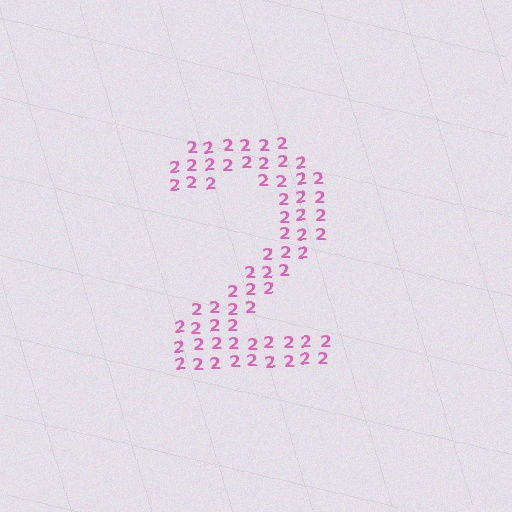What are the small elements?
The small elements are digit 2's.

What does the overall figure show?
The overall figure shows the digit 2.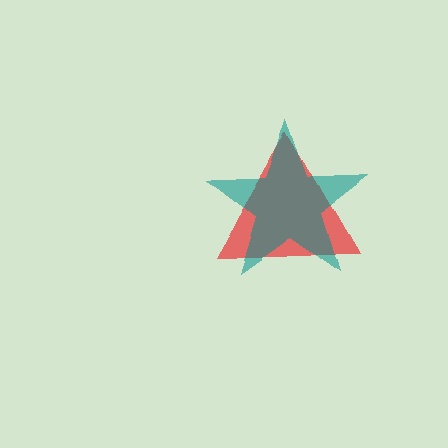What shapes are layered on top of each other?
The layered shapes are: a red triangle, a teal star.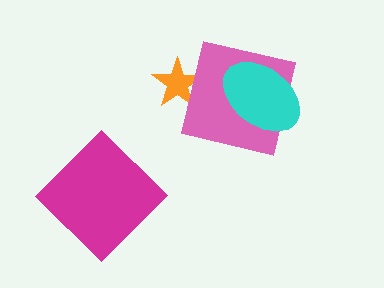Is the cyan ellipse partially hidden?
No, no other shape covers it.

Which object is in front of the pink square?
The cyan ellipse is in front of the pink square.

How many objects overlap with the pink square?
2 objects overlap with the pink square.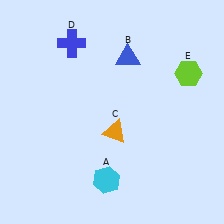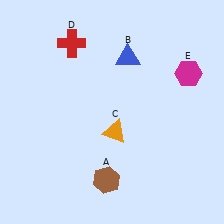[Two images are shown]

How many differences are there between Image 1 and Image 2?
There are 3 differences between the two images.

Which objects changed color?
A changed from cyan to brown. D changed from blue to red. E changed from lime to magenta.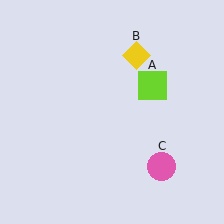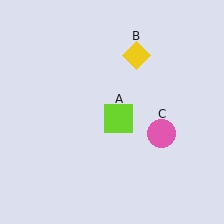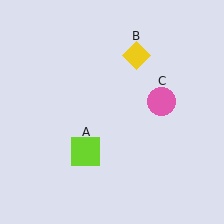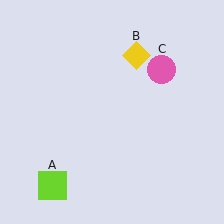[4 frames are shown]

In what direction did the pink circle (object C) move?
The pink circle (object C) moved up.